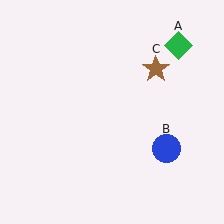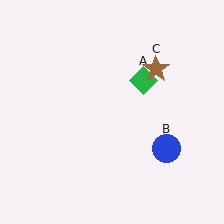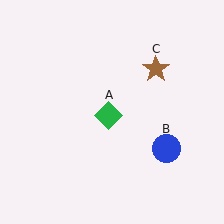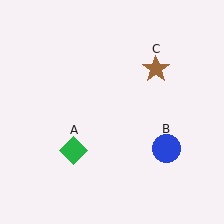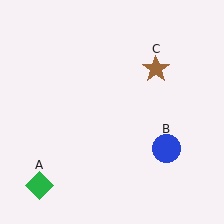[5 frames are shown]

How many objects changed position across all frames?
1 object changed position: green diamond (object A).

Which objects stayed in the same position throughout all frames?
Blue circle (object B) and brown star (object C) remained stationary.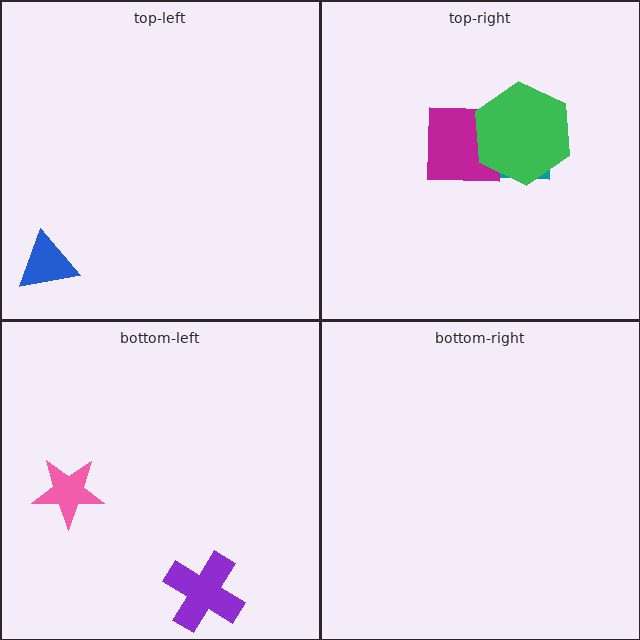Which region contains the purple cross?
The bottom-left region.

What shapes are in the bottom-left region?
The purple cross, the pink star.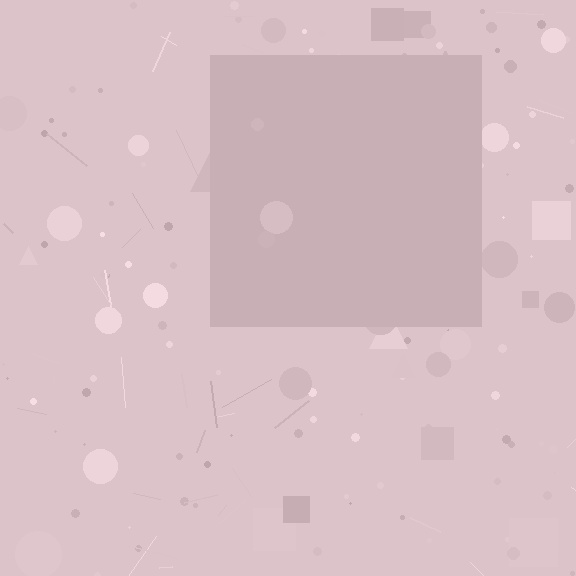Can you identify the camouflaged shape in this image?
The camouflaged shape is a square.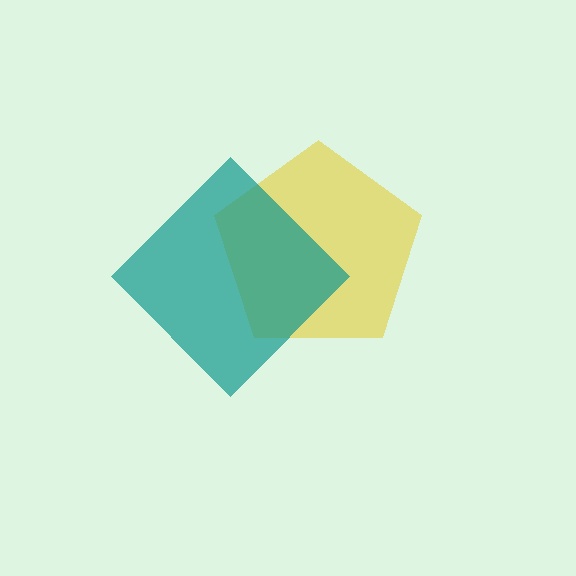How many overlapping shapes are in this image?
There are 2 overlapping shapes in the image.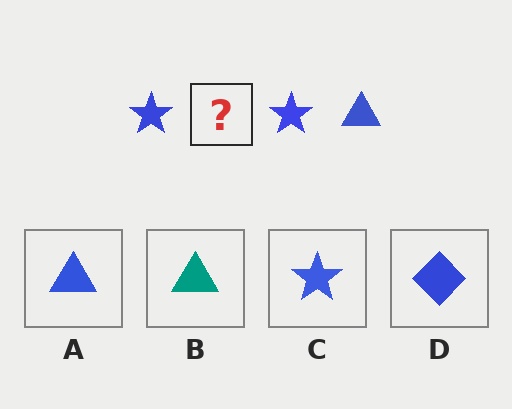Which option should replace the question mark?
Option A.